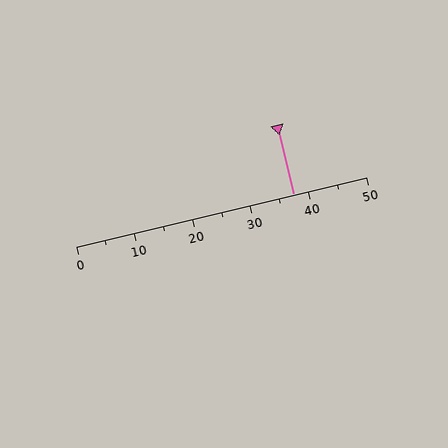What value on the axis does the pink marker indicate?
The marker indicates approximately 37.5.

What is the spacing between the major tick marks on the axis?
The major ticks are spaced 10 apart.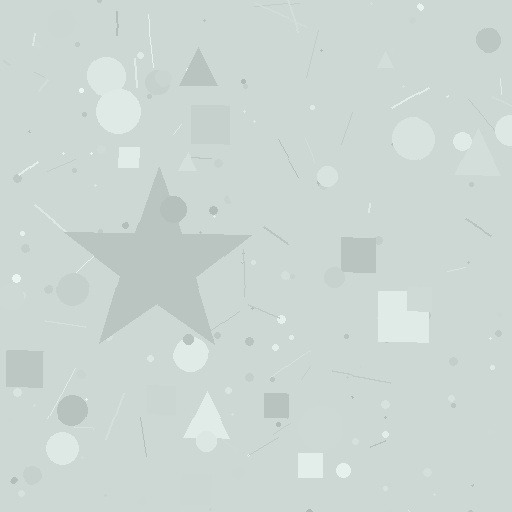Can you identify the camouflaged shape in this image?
The camouflaged shape is a star.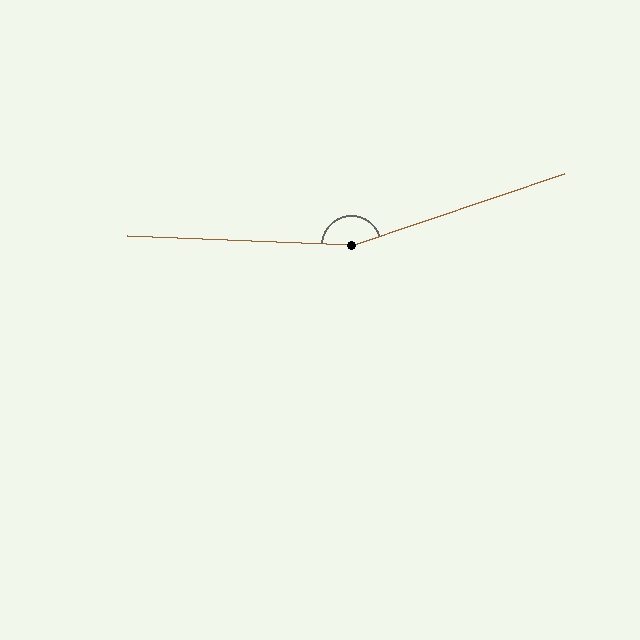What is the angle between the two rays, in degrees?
Approximately 159 degrees.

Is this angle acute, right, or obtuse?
It is obtuse.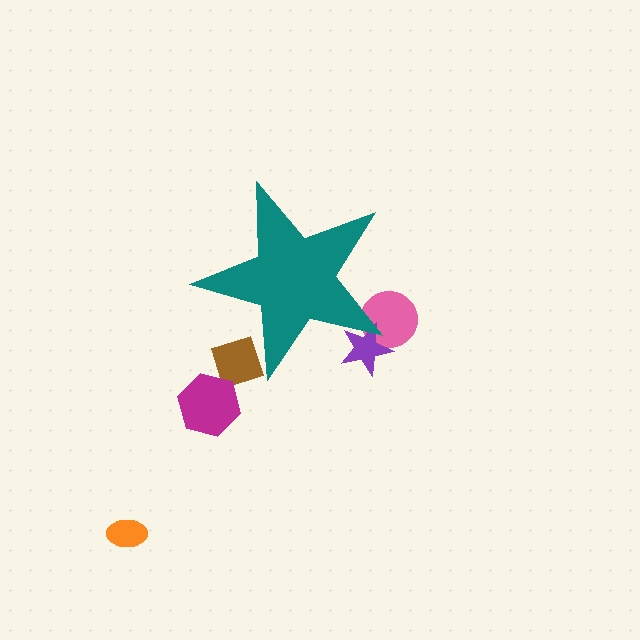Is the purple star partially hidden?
Yes, the purple star is partially hidden behind the teal star.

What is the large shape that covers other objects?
A teal star.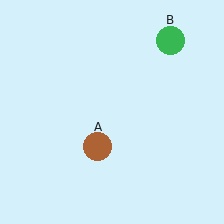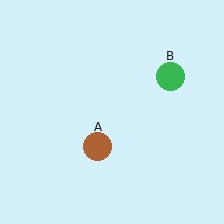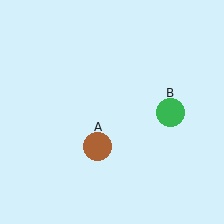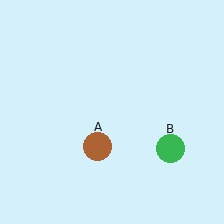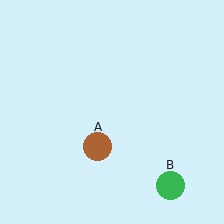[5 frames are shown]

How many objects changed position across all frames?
1 object changed position: green circle (object B).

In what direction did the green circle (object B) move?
The green circle (object B) moved down.